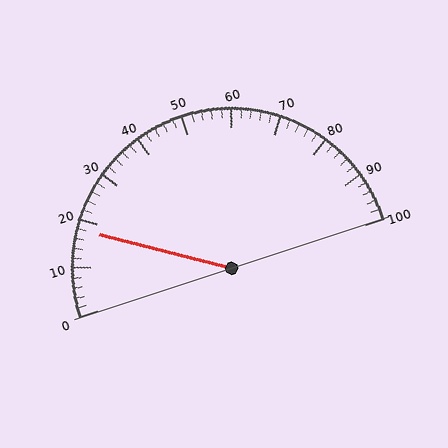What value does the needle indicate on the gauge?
The needle indicates approximately 18.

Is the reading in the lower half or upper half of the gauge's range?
The reading is in the lower half of the range (0 to 100).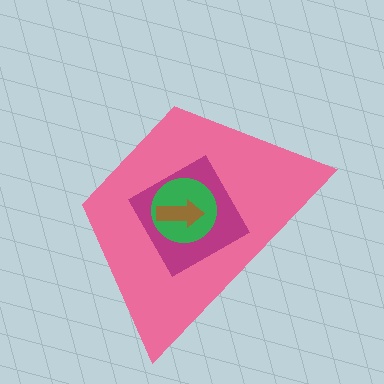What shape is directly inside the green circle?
The brown arrow.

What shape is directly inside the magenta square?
The green circle.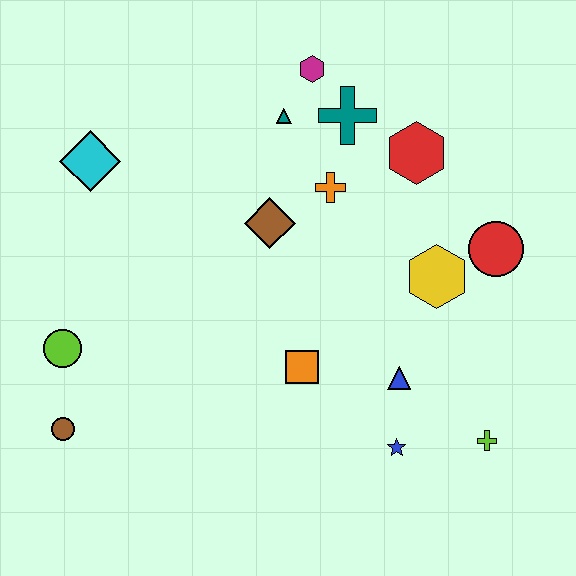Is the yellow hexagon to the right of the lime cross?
No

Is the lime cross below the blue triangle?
Yes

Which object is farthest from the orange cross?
The brown circle is farthest from the orange cross.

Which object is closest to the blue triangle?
The blue star is closest to the blue triangle.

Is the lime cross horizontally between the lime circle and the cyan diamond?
No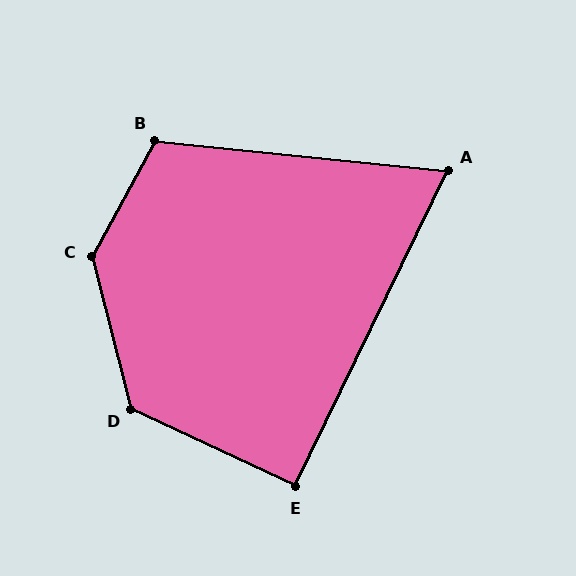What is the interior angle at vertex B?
Approximately 113 degrees (obtuse).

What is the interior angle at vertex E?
Approximately 91 degrees (approximately right).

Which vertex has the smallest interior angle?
A, at approximately 70 degrees.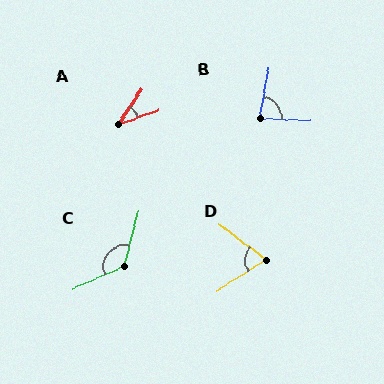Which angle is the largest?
C, at approximately 128 degrees.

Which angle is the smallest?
A, at approximately 37 degrees.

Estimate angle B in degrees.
Approximately 82 degrees.